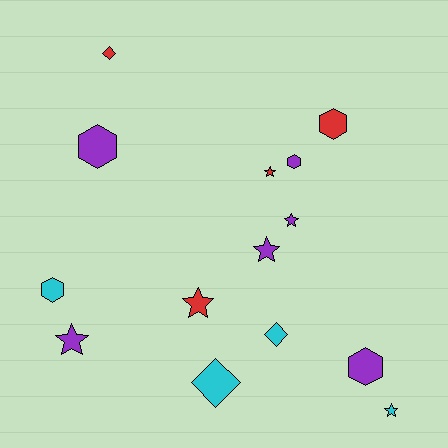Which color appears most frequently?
Purple, with 6 objects.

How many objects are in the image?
There are 14 objects.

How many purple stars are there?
There are 3 purple stars.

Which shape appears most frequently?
Star, with 6 objects.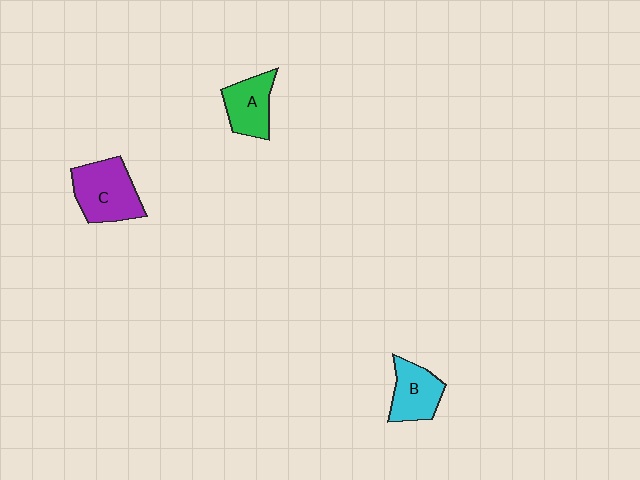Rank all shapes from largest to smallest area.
From largest to smallest: C (purple), B (cyan), A (green).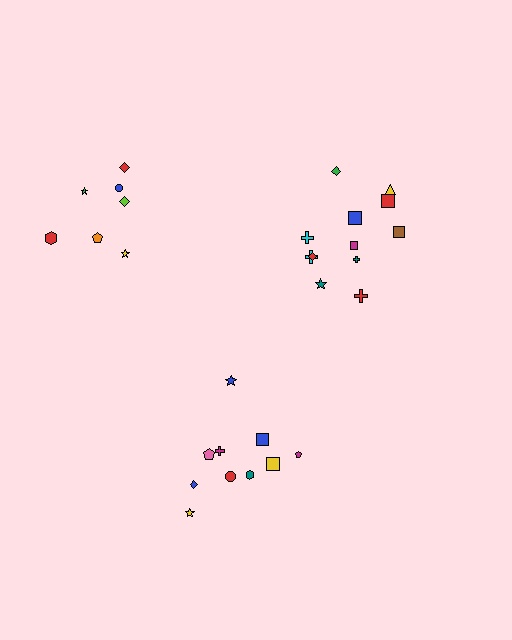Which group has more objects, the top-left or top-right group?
The top-right group.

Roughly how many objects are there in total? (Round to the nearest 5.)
Roughly 30 objects in total.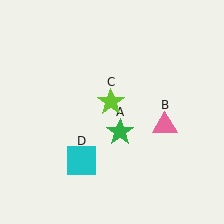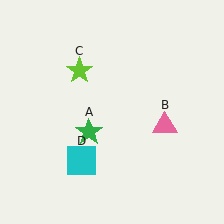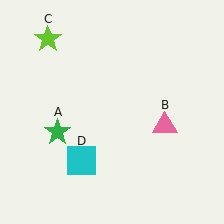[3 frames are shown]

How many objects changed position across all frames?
2 objects changed position: green star (object A), lime star (object C).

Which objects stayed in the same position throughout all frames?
Pink triangle (object B) and cyan square (object D) remained stationary.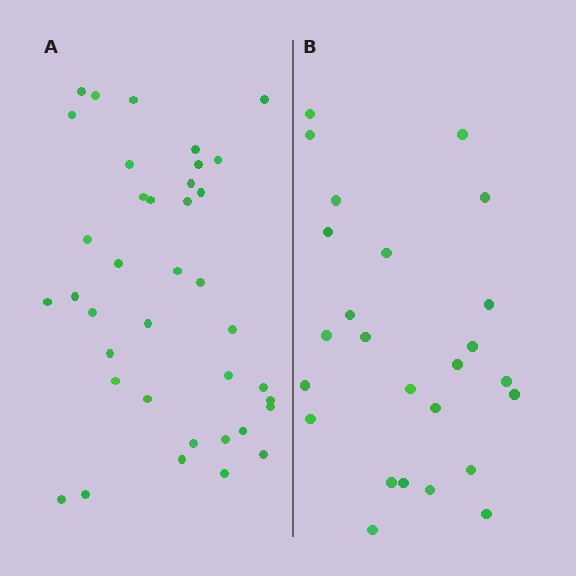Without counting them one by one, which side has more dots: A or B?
Region A (the left region) has more dots.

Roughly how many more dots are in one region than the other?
Region A has approximately 15 more dots than region B.